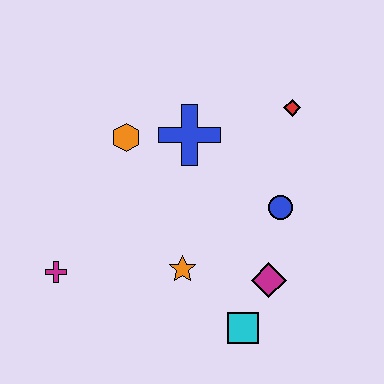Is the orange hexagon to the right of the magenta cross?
Yes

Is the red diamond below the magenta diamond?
No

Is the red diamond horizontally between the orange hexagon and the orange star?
No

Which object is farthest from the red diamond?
The magenta cross is farthest from the red diamond.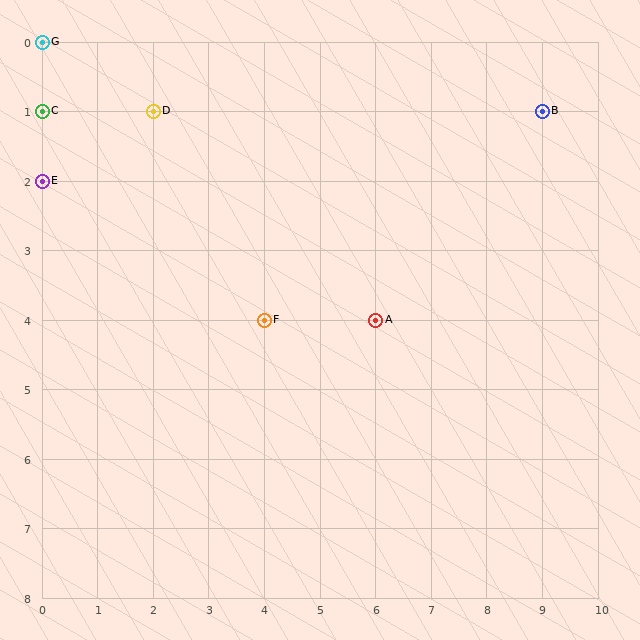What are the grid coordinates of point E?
Point E is at grid coordinates (0, 2).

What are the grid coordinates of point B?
Point B is at grid coordinates (9, 1).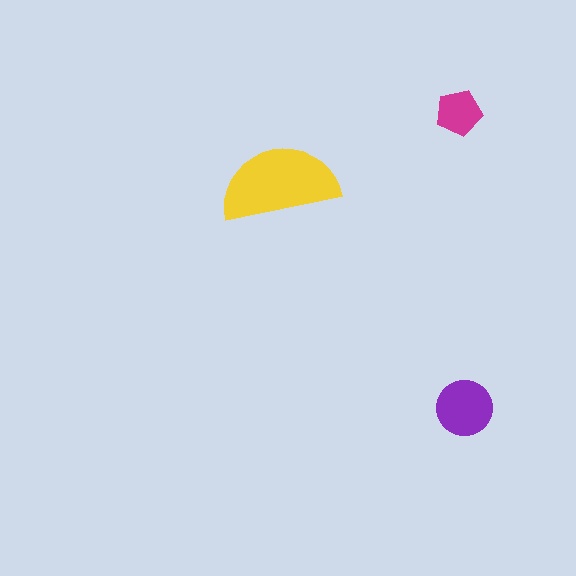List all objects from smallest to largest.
The magenta pentagon, the purple circle, the yellow semicircle.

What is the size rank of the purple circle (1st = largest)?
2nd.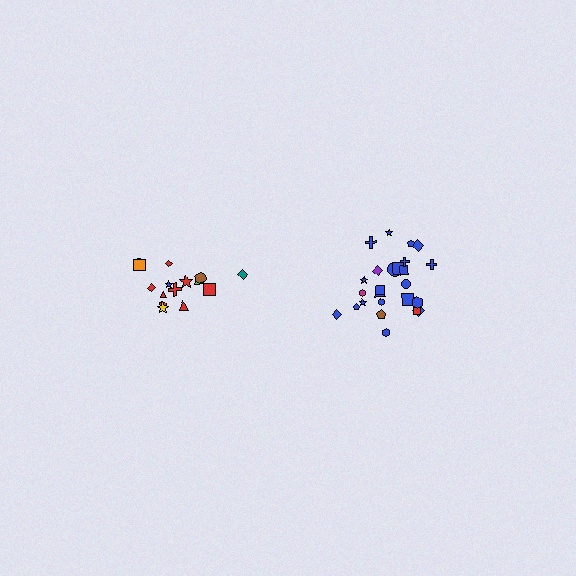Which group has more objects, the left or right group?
The right group.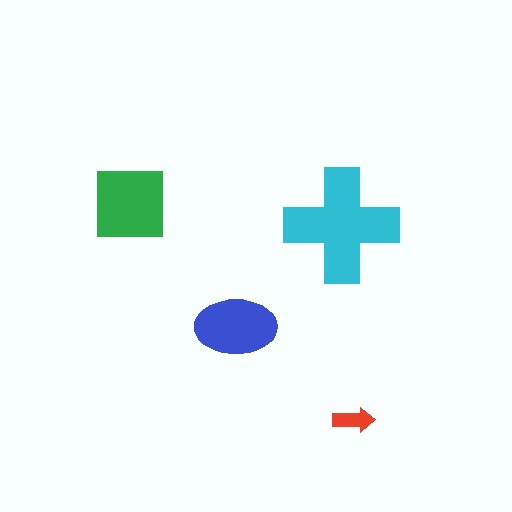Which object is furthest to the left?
The green square is leftmost.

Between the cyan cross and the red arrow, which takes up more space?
The cyan cross.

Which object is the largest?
The cyan cross.